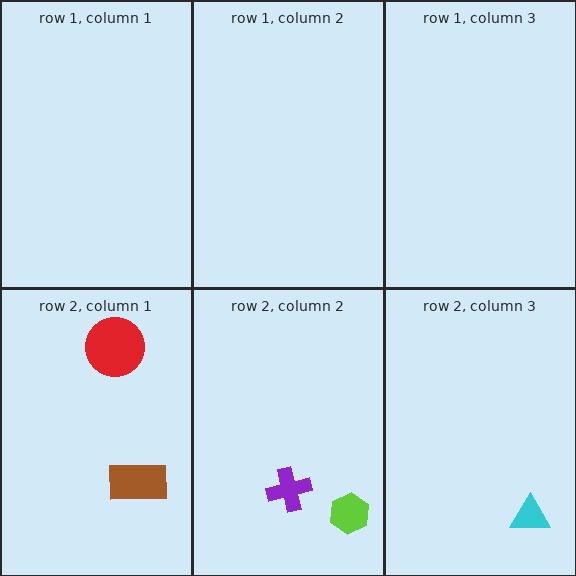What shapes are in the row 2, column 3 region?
The cyan triangle.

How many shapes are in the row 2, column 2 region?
2.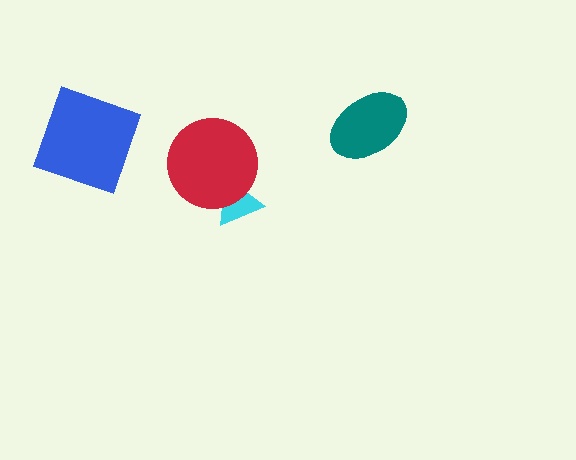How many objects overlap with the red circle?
1 object overlaps with the red circle.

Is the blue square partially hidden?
No, no other shape covers it.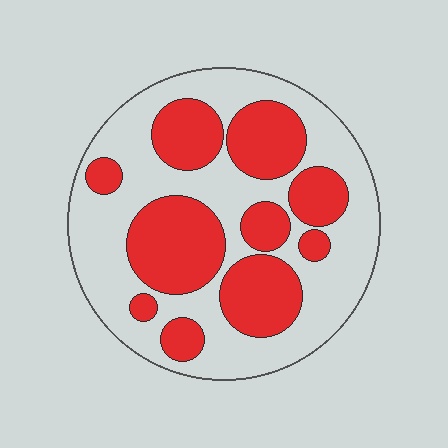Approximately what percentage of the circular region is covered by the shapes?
Approximately 40%.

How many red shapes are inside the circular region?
10.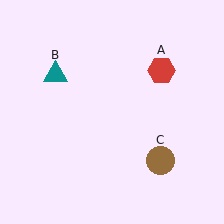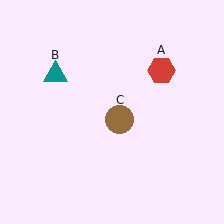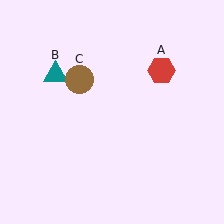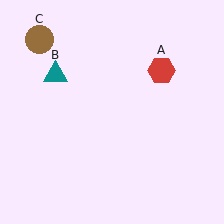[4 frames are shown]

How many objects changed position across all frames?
1 object changed position: brown circle (object C).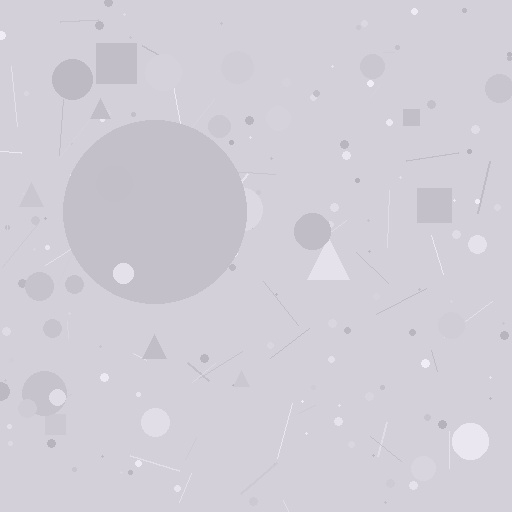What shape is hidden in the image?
A circle is hidden in the image.